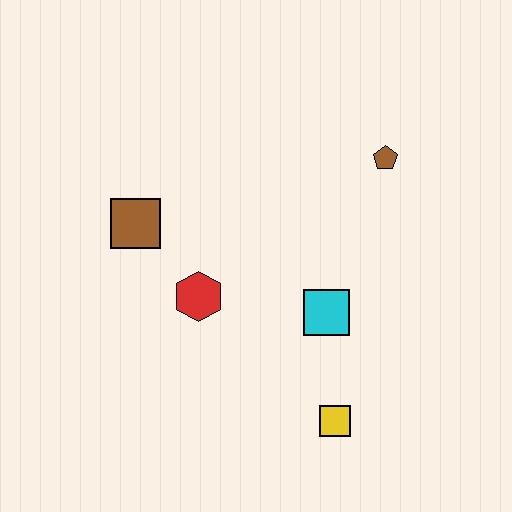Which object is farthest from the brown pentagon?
The yellow square is farthest from the brown pentagon.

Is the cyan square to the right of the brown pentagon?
No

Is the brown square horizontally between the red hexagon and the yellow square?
No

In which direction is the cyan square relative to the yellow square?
The cyan square is above the yellow square.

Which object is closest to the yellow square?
The cyan square is closest to the yellow square.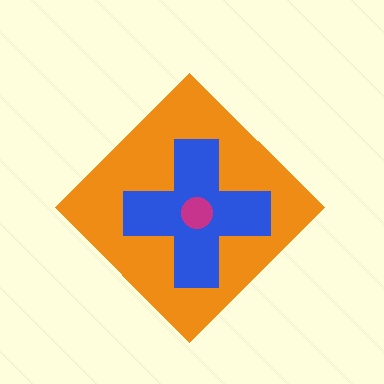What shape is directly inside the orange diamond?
The blue cross.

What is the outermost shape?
The orange diamond.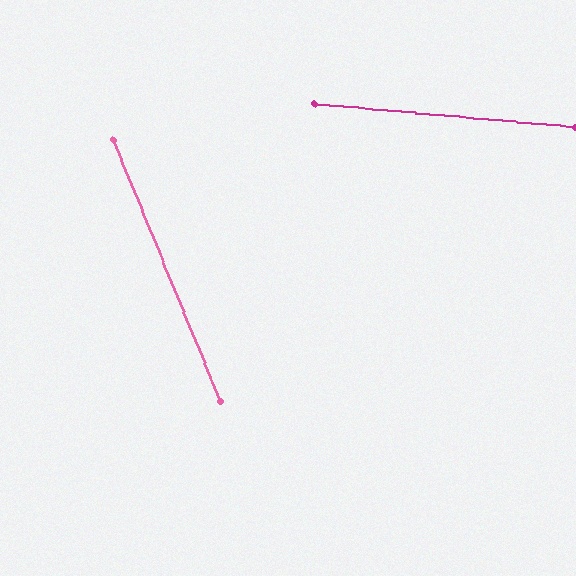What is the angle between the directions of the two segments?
Approximately 63 degrees.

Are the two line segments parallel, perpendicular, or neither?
Neither parallel nor perpendicular — they differ by about 63°.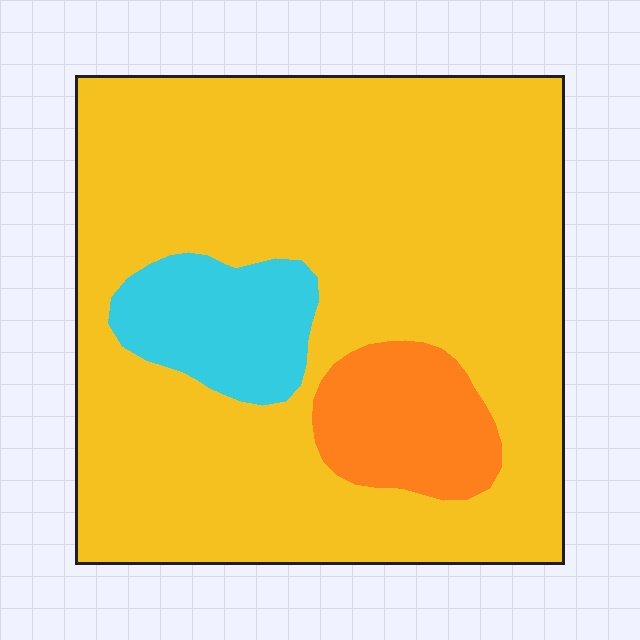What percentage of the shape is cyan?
Cyan covers 10% of the shape.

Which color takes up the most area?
Yellow, at roughly 80%.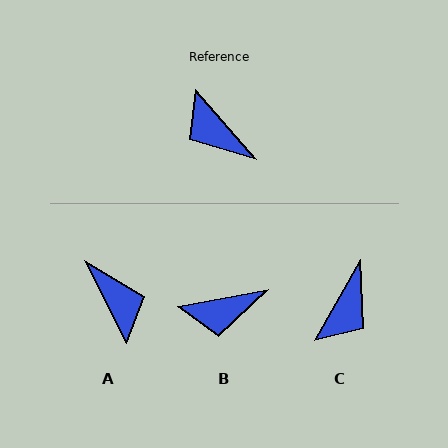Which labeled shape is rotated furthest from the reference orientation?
A, about 166 degrees away.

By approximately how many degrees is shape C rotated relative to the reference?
Approximately 110 degrees counter-clockwise.